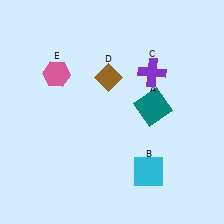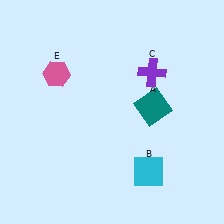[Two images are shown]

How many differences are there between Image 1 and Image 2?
There is 1 difference between the two images.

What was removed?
The brown diamond (D) was removed in Image 2.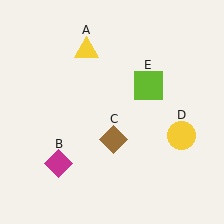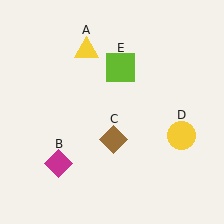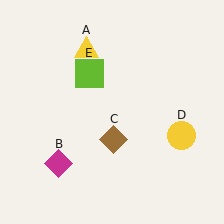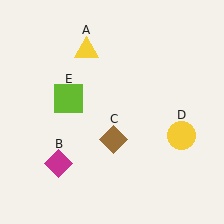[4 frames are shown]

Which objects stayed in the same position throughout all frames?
Yellow triangle (object A) and magenta diamond (object B) and brown diamond (object C) and yellow circle (object D) remained stationary.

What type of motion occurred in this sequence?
The lime square (object E) rotated counterclockwise around the center of the scene.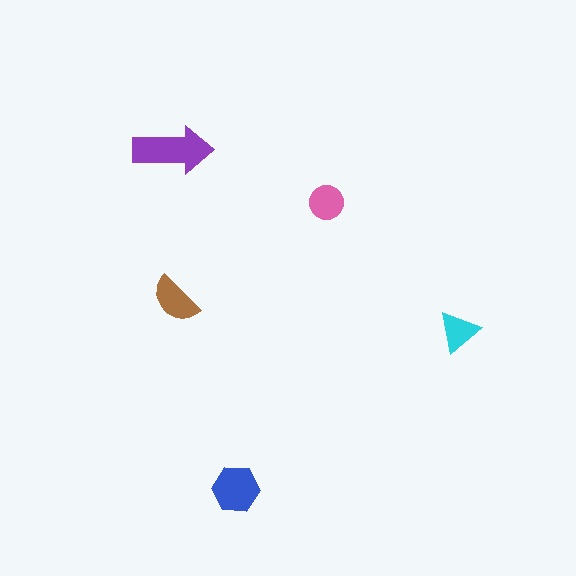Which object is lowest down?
The blue hexagon is bottommost.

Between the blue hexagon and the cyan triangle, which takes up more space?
The blue hexagon.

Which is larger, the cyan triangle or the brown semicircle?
The brown semicircle.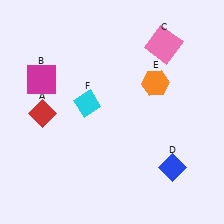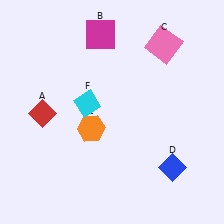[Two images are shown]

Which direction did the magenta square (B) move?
The magenta square (B) moved right.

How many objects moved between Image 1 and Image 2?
2 objects moved between the two images.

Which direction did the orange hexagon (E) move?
The orange hexagon (E) moved left.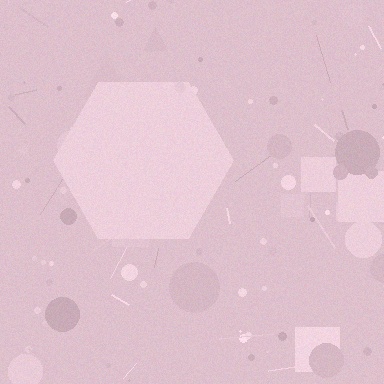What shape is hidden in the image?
A hexagon is hidden in the image.